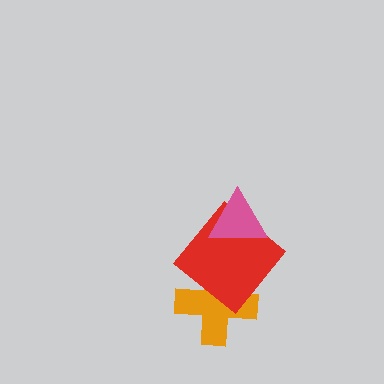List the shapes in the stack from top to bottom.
From top to bottom: the pink triangle, the red diamond, the orange cross.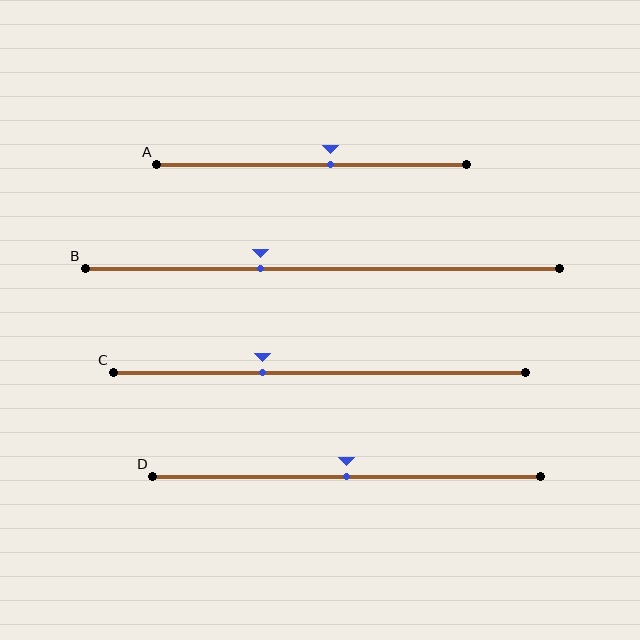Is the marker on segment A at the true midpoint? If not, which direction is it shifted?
No, the marker on segment A is shifted to the right by about 6% of the segment length.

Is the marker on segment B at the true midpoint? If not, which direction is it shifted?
No, the marker on segment B is shifted to the left by about 13% of the segment length.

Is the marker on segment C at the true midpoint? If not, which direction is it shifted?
No, the marker on segment C is shifted to the left by about 14% of the segment length.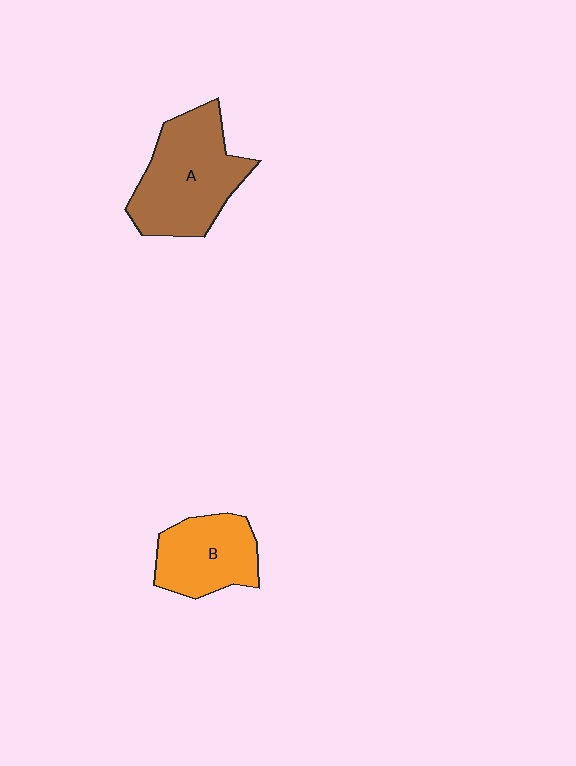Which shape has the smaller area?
Shape B (orange).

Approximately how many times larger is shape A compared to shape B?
Approximately 1.5 times.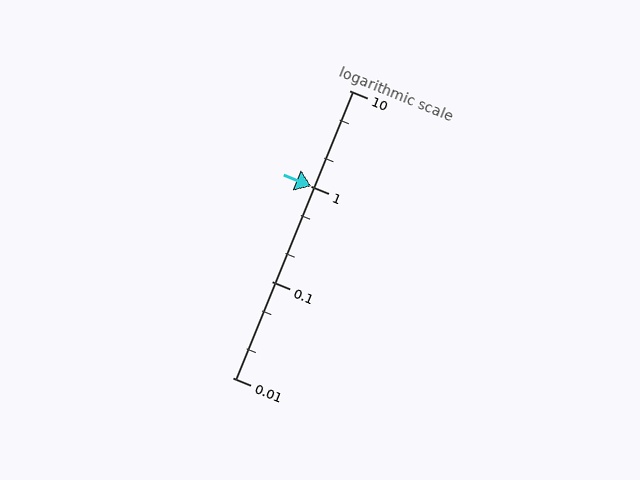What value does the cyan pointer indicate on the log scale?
The pointer indicates approximately 1.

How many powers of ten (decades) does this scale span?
The scale spans 3 decades, from 0.01 to 10.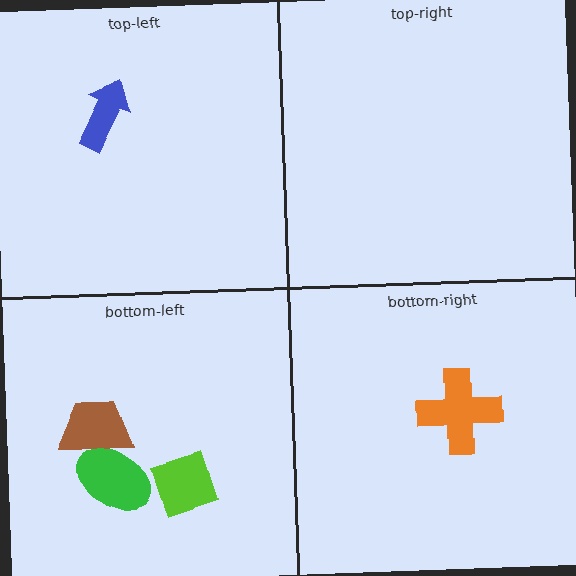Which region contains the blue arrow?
The top-left region.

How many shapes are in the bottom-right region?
1.